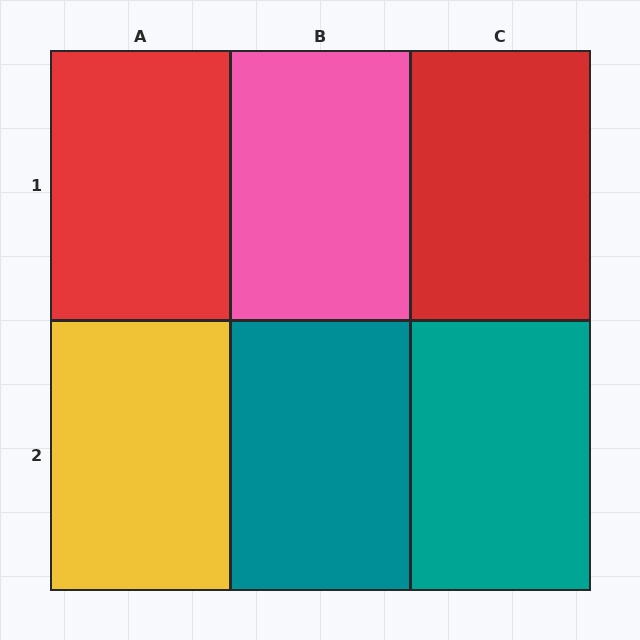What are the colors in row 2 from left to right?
Yellow, teal, teal.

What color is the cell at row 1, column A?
Red.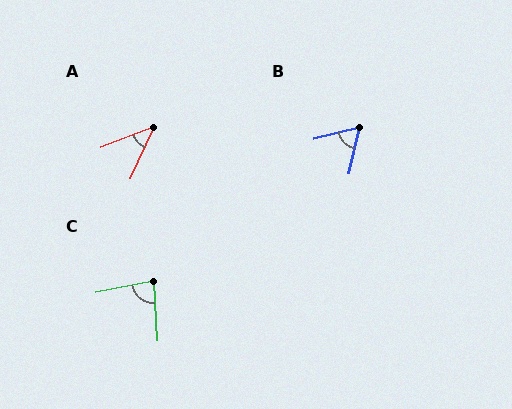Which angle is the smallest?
A, at approximately 45 degrees.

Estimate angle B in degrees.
Approximately 64 degrees.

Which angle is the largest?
C, at approximately 84 degrees.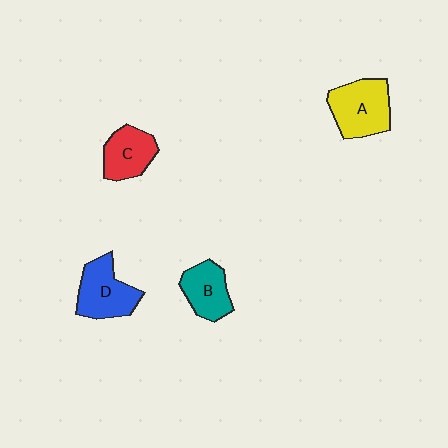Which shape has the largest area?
Shape A (yellow).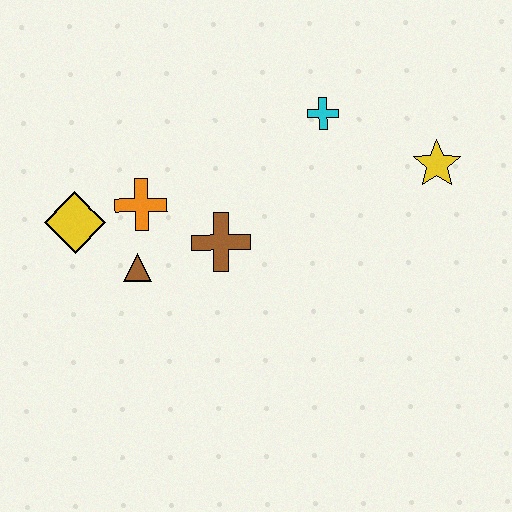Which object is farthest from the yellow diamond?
The yellow star is farthest from the yellow diamond.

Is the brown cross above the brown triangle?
Yes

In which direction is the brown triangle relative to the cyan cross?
The brown triangle is to the left of the cyan cross.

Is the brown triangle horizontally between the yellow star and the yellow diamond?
Yes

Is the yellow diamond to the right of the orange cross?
No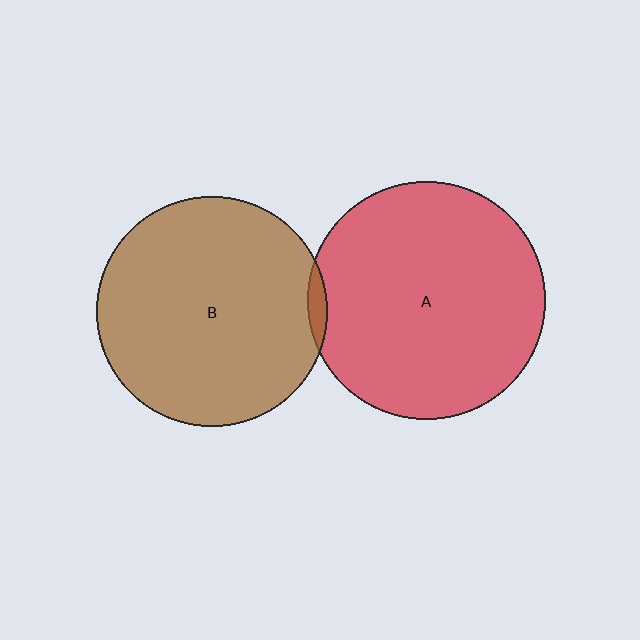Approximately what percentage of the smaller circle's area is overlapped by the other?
Approximately 5%.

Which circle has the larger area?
Circle A (red).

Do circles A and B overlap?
Yes.